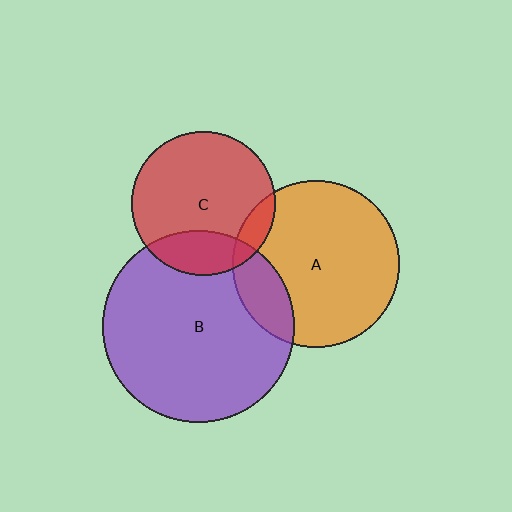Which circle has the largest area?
Circle B (purple).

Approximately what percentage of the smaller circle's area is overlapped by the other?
Approximately 15%.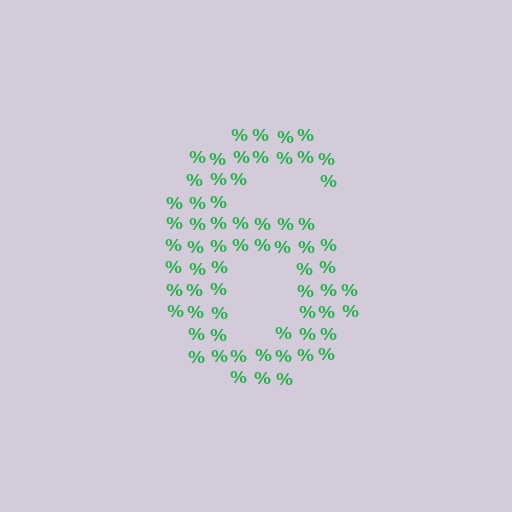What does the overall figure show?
The overall figure shows the digit 6.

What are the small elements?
The small elements are percent signs.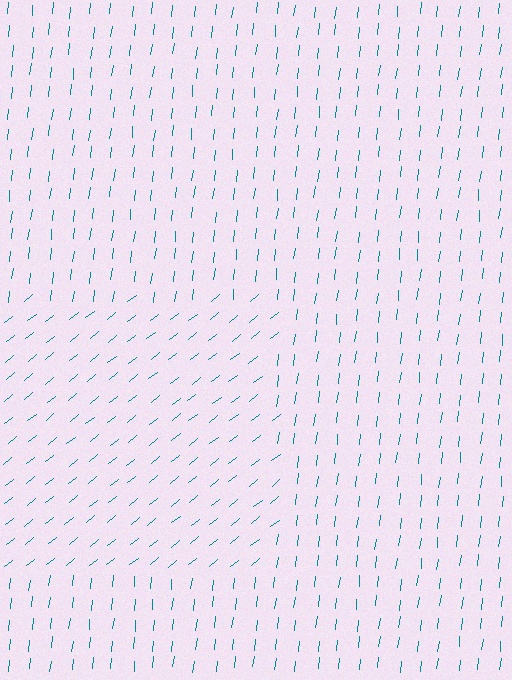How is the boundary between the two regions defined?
The boundary is defined purely by a change in line orientation (approximately 45 degrees difference). All lines are the same color and thickness.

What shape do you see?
I see a rectangle.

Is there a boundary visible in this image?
Yes, there is a texture boundary formed by a change in line orientation.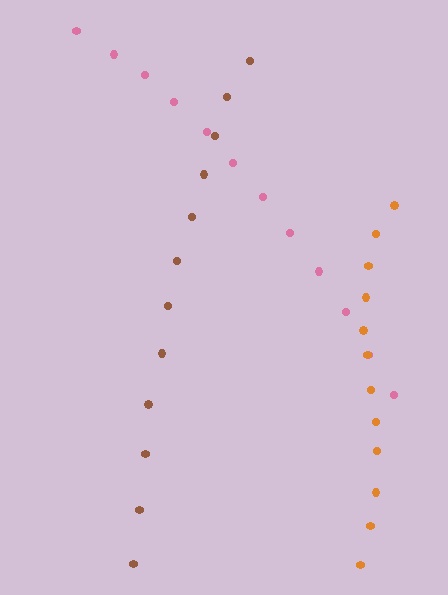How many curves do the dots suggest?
There are 3 distinct paths.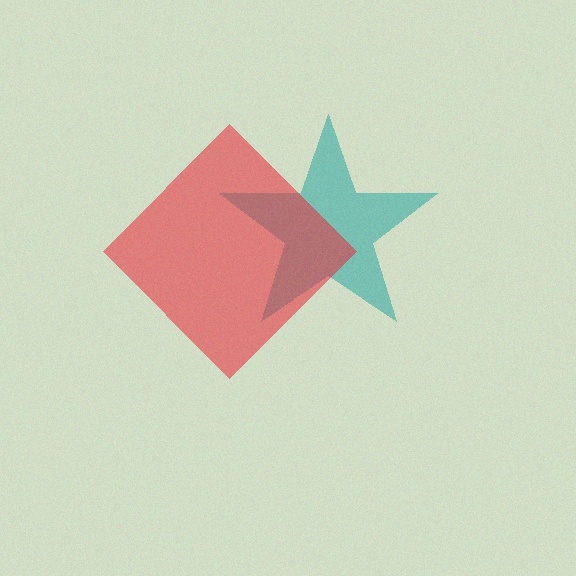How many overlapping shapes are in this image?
There are 2 overlapping shapes in the image.